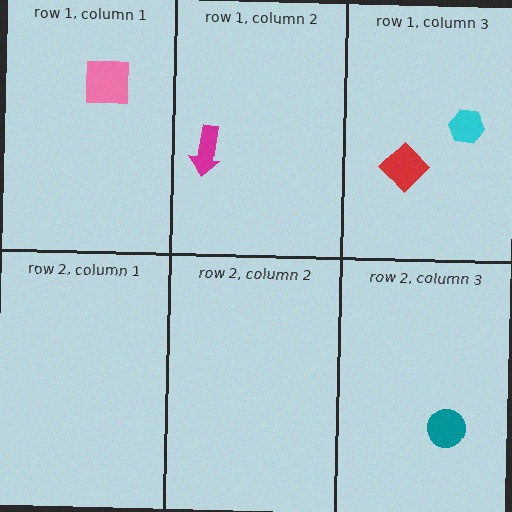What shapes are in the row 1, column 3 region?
The red diamond, the cyan hexagon.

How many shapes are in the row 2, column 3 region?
1.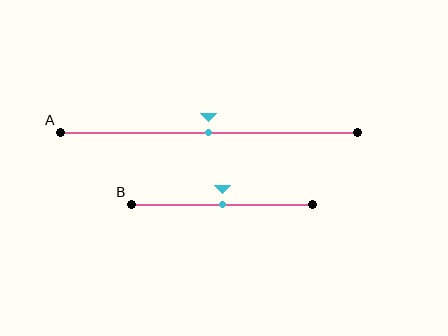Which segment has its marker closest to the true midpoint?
Segment A has its marker closest to the true midpoint.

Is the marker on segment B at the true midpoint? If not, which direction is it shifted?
Yes, the marker on segment B is at the true midpoint.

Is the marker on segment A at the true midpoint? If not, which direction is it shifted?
Yes, the marker on segment A is at the true midpoint.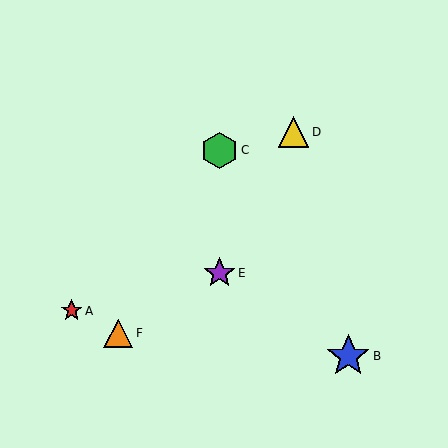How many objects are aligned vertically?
2 objects (C, E) are aligned vertically.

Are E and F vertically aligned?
No, E is at x≈220 and F is at x≈118.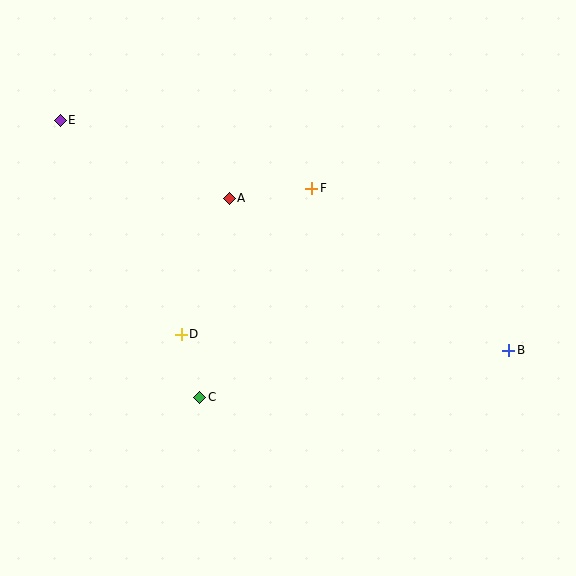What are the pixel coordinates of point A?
Point A is at (229, 198).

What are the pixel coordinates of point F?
Point F is at (312, 188).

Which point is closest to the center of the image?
Point F at (312, 188) is closest to the center.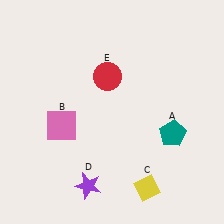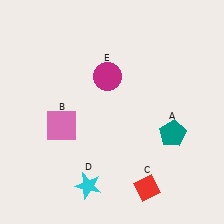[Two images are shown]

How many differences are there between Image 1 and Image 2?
There are 3 differences between the two images.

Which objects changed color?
C changed from yellow to red. D changed from purple to cyan. E changed from red to magenta.